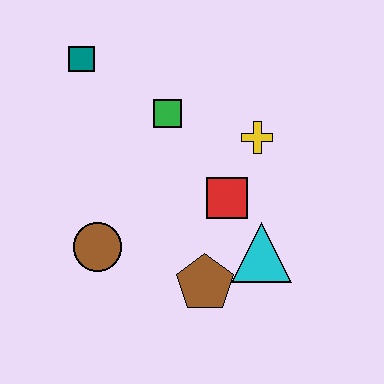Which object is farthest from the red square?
The teal square is farthest from the red square.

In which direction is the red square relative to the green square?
The red square is below the green square.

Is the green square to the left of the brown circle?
No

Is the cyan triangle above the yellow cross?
No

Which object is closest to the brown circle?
The brown pentagon is closest to the brown circle.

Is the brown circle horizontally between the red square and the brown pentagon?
No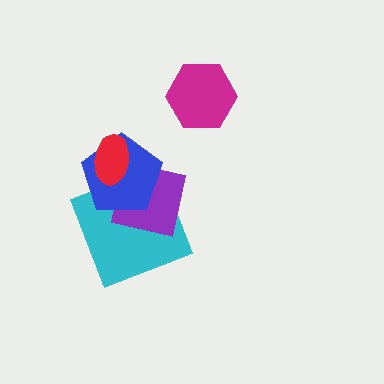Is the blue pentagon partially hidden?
Yes, it is partially covered by another shape.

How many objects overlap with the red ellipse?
2 objects overlap with the red ellipse.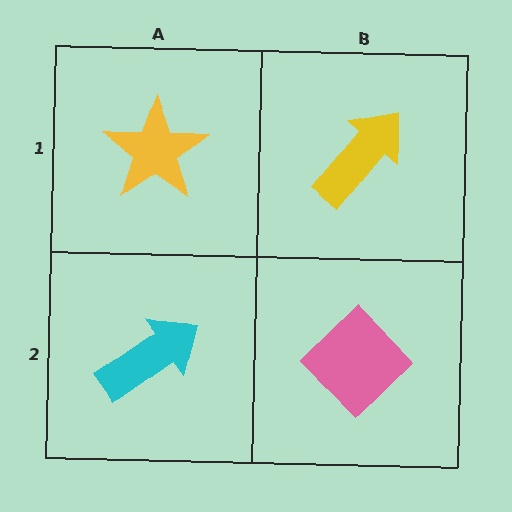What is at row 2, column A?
A cyan arrow.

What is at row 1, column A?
A yellow star.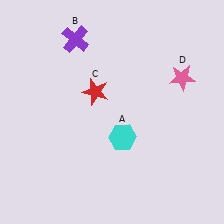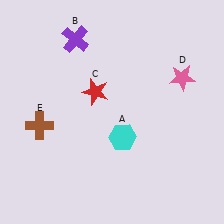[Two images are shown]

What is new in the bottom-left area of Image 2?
A brown cross (E) was added in the bottom-left area of Image 2.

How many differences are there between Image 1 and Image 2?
There is 1 difference between the two images.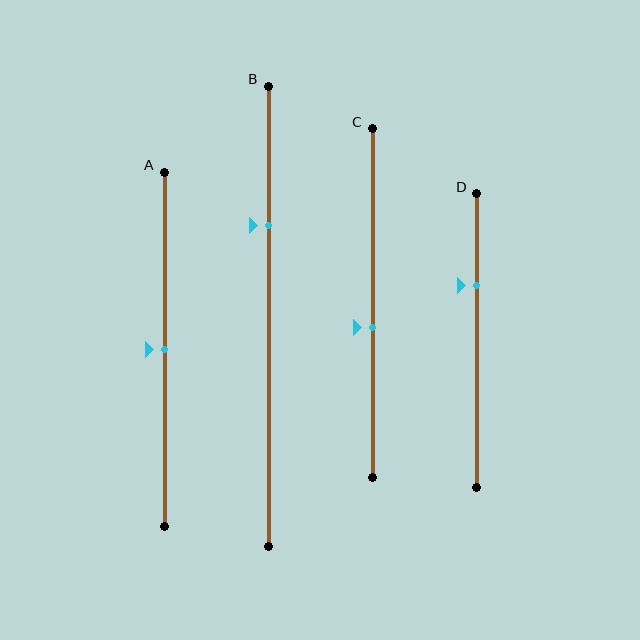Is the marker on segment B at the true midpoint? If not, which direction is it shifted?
No, the marker on segment B is shifted upward by about 20% of the segment length.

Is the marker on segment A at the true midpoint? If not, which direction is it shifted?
Yes, the marker on segment A is at the true midpoint.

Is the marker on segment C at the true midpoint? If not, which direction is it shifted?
No, the marker on segment C is shifted downward by about 7% of the segment length.